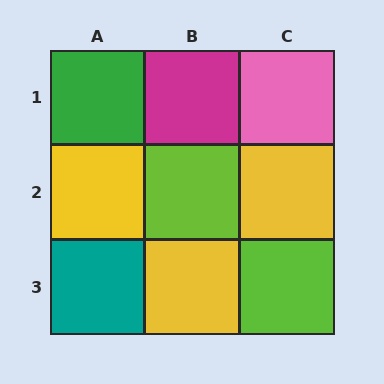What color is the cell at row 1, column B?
Magenta.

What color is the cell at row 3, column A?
Teal.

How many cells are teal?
1 cell is teal.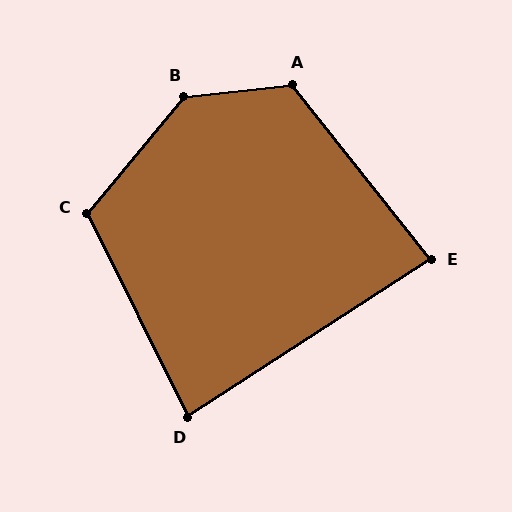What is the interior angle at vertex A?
Approximately 122 degrees (obtuse).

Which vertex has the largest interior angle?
B, at approximately 136 degrees.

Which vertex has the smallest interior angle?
D, at approximately 84 degrees.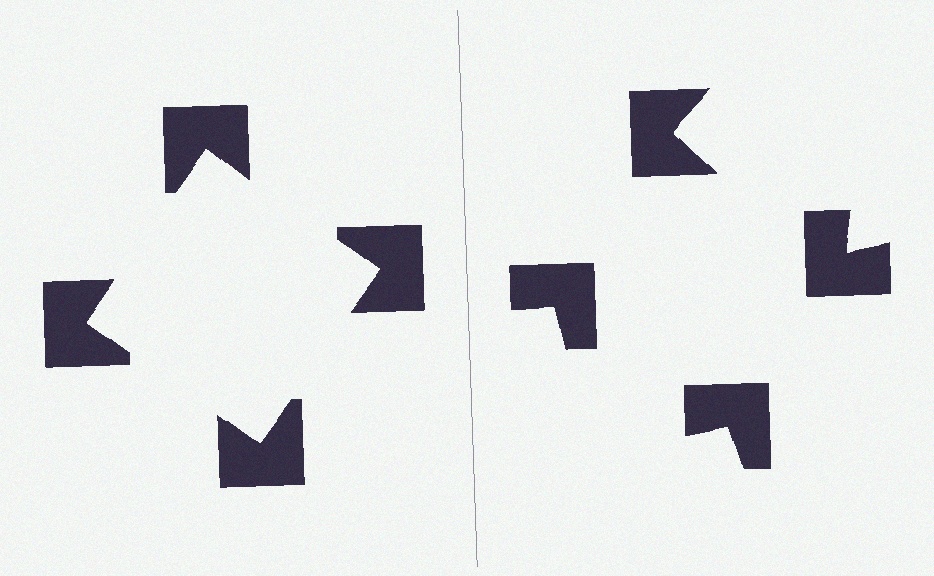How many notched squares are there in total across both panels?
8 — 4 on each side.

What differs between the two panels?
The notched squares are positioned identically on both sides; only the wedge orientations differ. On the left they align to a square; on the right they are misaligned.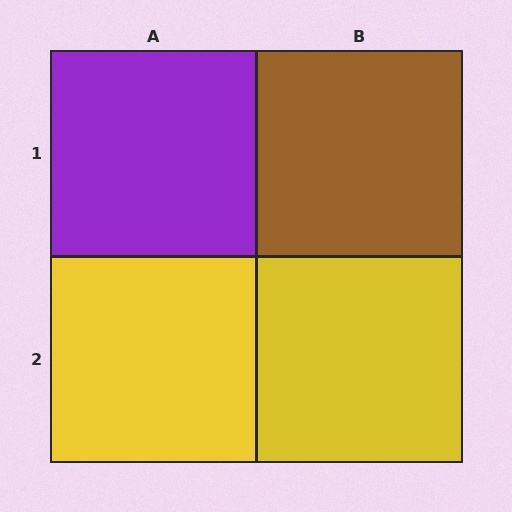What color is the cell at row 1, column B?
Brown.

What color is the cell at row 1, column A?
Purple.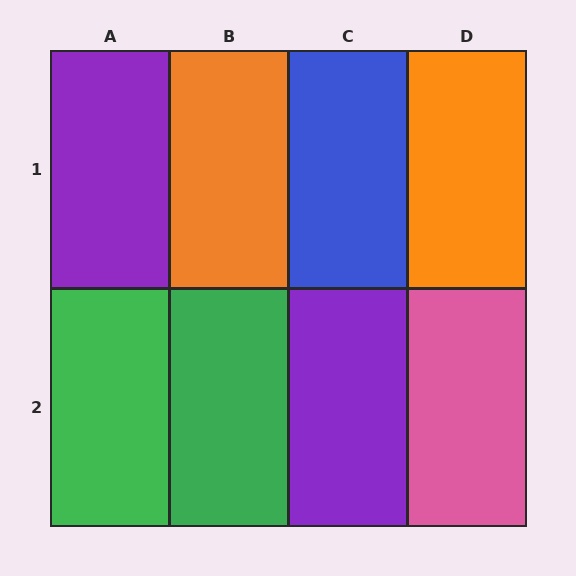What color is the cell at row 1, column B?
Orange.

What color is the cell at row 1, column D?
Orange.